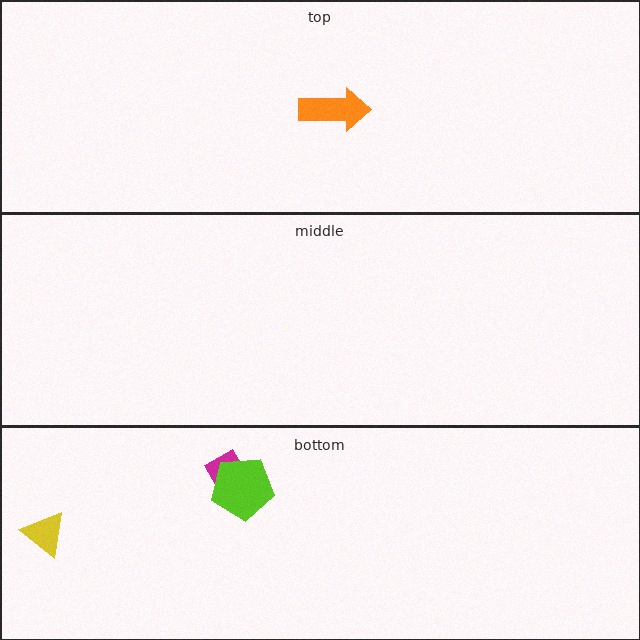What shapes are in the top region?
The orange arrow.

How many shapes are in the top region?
1.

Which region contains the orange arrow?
The top region.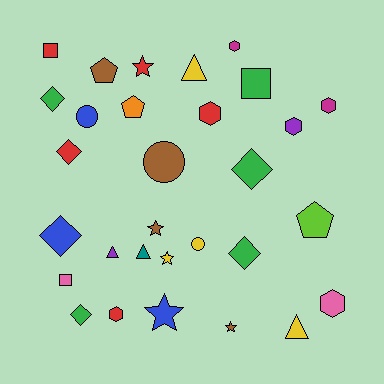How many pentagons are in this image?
There are 3 pentagons.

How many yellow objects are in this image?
There are 4 yellow objects.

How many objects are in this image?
There are 30 objects.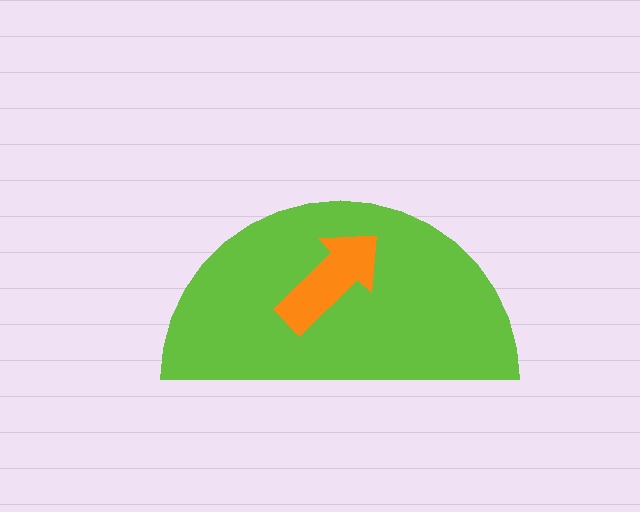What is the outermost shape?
The lime semicircle.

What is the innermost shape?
The orange arrow.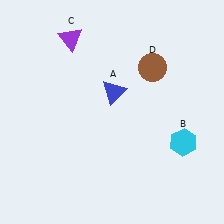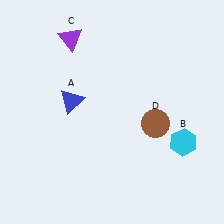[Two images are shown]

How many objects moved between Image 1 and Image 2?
2 objects moved between the two images.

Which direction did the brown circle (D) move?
The brown circle (D) moved down.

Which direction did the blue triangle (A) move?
The blue triangle (A) moved left.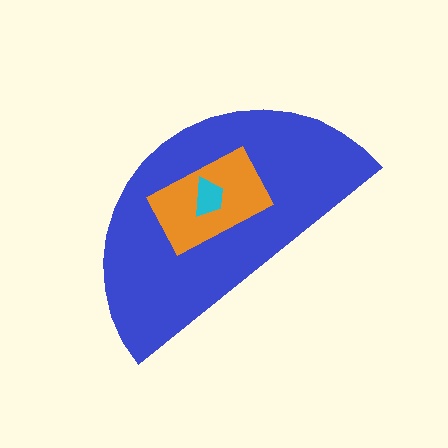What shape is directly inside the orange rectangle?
The cyan trapezoid.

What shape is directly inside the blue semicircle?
The orange rectangle.